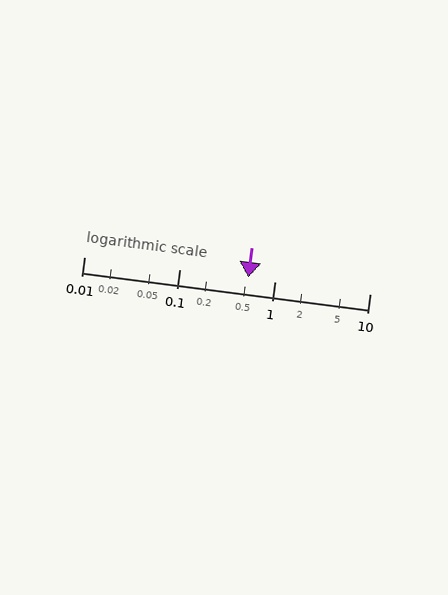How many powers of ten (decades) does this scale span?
The scale spans 3 decades, from 0.01 to 10.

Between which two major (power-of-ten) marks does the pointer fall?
The pointer is between 0.1 and 1.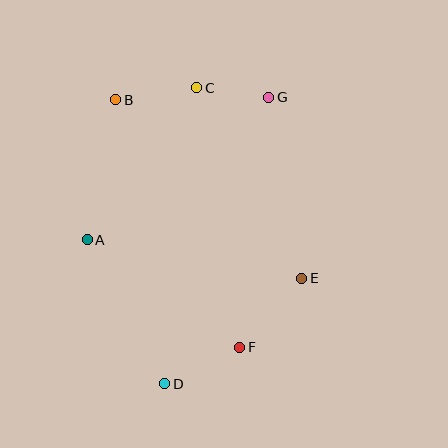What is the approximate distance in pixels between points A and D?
The distance between A and D is approximately 163 pixels.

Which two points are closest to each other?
Points C and G are closest to each other.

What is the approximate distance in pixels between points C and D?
The distance between C and D is approximately 298 pixels.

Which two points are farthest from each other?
Points D and G are farthest from each other.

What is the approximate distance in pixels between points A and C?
The distance between A and C is approximately 187 pixels.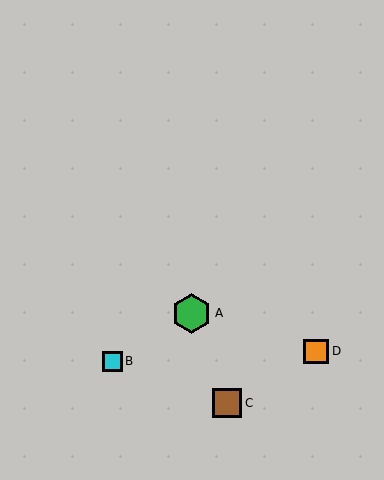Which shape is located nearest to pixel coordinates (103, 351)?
The cyan square (labeled B) at (112, 361) is nearest to that location.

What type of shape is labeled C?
Shape C is a brown square.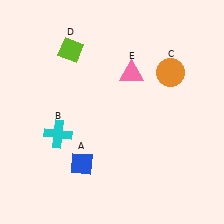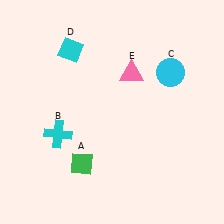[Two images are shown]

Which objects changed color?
A changed from blue to green. C changed from orange to cyan. D changed from lime to cyan.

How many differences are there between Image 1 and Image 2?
There are 3 differences between the two images.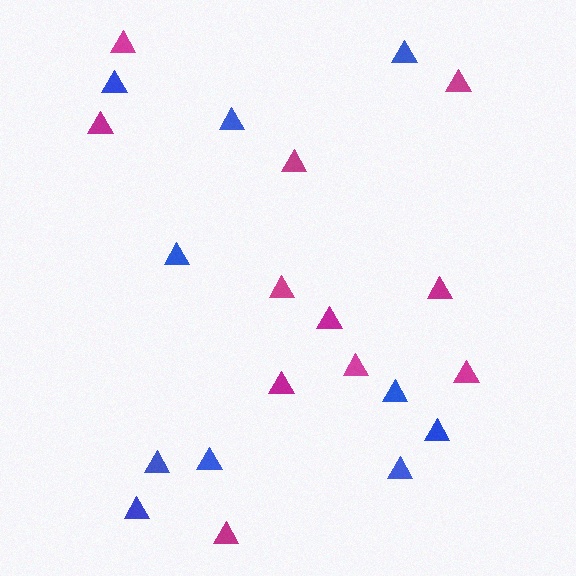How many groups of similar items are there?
There are 2 groups: one group of magenta triangles (11) and one group of blue triangles (10).